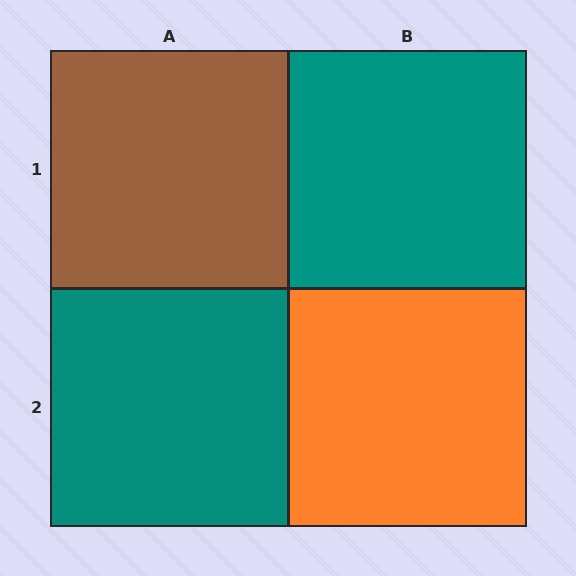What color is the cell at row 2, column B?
Orange.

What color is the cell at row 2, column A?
Teal.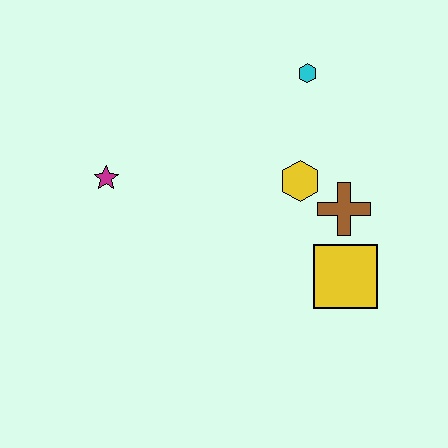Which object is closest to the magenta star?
The yellow hexagon is closest to the magenta star.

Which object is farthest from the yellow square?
The magenta star is farthest from the yellow square.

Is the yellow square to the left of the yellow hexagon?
No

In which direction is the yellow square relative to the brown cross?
The yellow square is below the brown cross.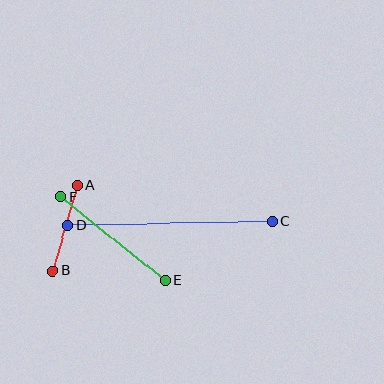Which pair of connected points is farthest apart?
Points C and D are farthest apart.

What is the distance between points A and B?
The distance is approximately 89 pixels.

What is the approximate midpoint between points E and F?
The midpoint is at approximately (113, 239) pixels.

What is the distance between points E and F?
The distance is approximately 134 pixels.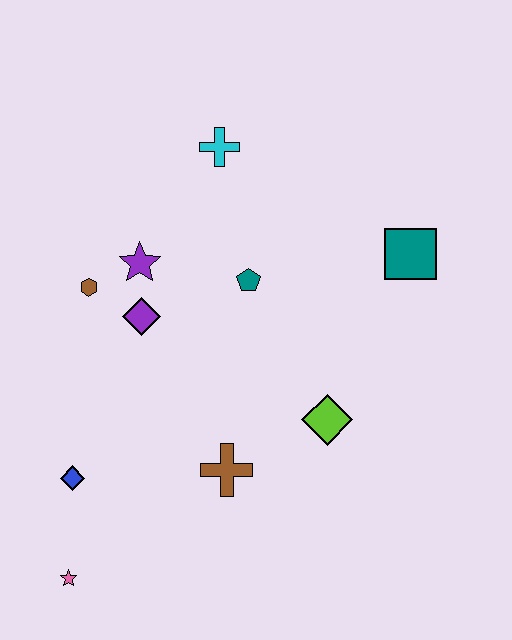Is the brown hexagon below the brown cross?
No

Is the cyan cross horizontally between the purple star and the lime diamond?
Yes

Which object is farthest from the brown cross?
The cyan cross is farthest from the brown cross.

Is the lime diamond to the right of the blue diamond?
Yes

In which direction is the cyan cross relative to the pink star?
The cyan cross is above the pink star.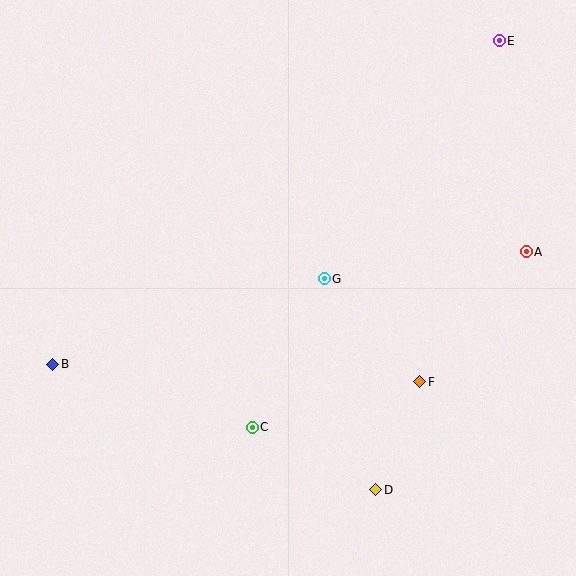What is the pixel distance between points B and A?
The distance between B and A is 487 pixels.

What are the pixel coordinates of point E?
Point E is at (499, 41).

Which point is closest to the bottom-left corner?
Point B is closest to the bottom-left corner.